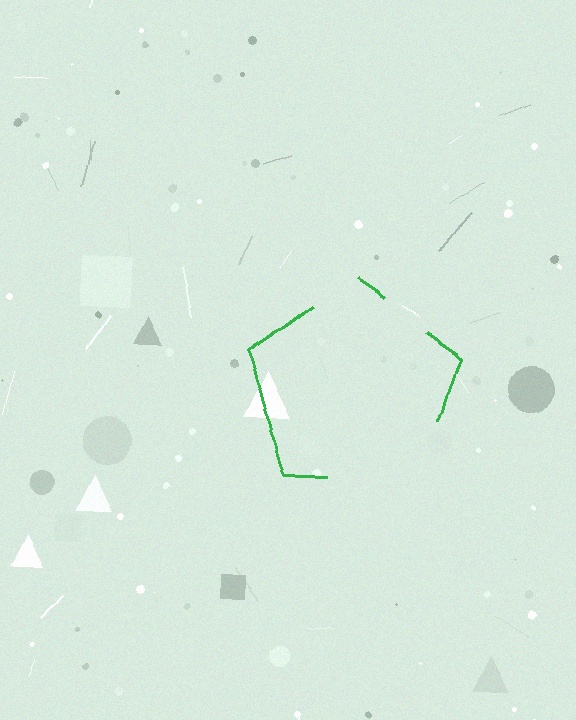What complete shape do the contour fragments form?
The contour fragments form a pentagon.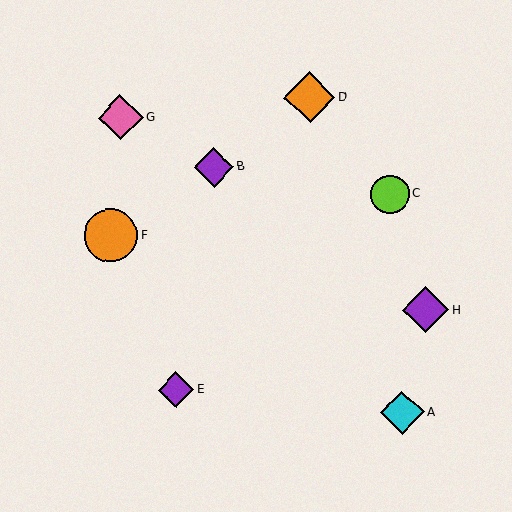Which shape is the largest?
The orange circle (labeled F) is the largest.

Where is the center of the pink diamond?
The center of the pink diamond is at (121, 117).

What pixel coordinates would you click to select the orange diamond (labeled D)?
Click at (310, 97) to select the orange diamond D.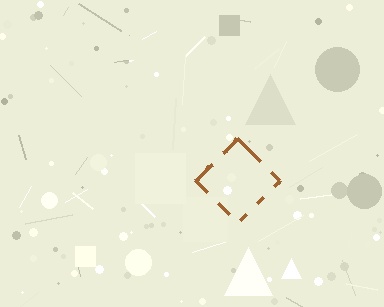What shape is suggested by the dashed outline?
The dashed outline suggests a diamond.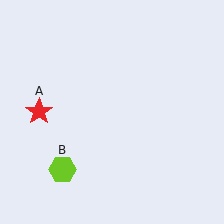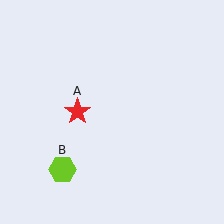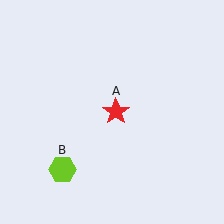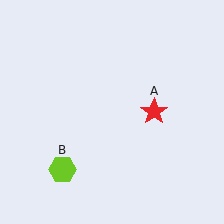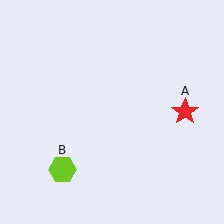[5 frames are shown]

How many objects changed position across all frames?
1 object changed position: red star (object A).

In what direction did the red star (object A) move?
The red star (object A) moved right.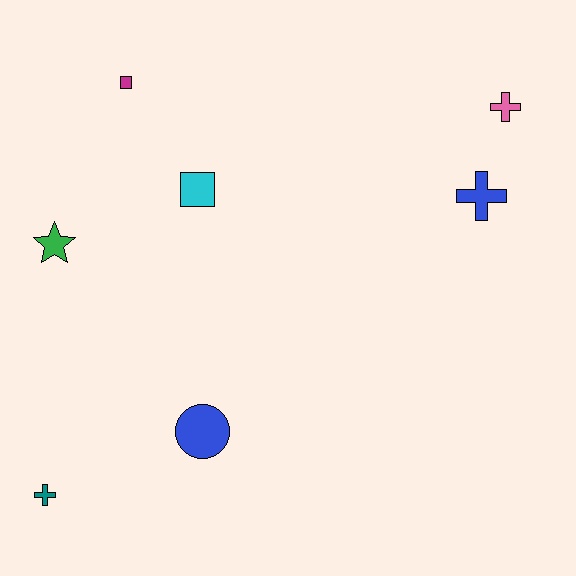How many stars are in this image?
There is 1 star.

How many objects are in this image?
There are 7 objects.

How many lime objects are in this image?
There are no lime objects.